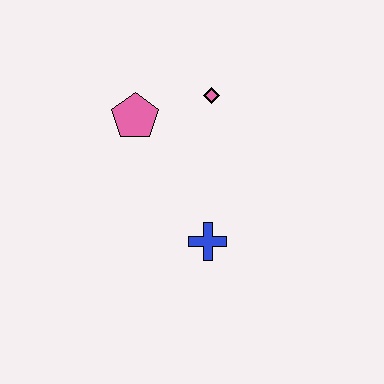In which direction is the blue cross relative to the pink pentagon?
The blue cross is below the pink pentagon.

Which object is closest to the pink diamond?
The pink pentagon is closest to the pink diamond.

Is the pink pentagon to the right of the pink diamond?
No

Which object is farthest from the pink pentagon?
The blue cross is farthest from the pink pentagon.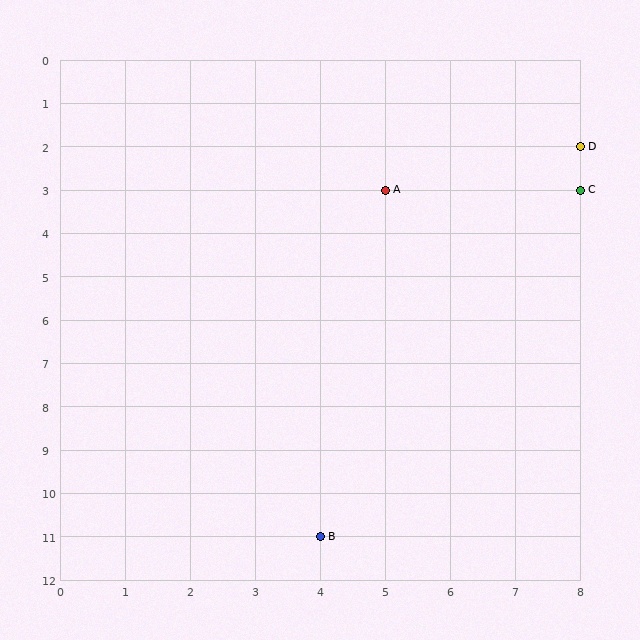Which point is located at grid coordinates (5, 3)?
Point A is at (5, 3).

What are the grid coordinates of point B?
Point B is at grid coordinates (4, 11).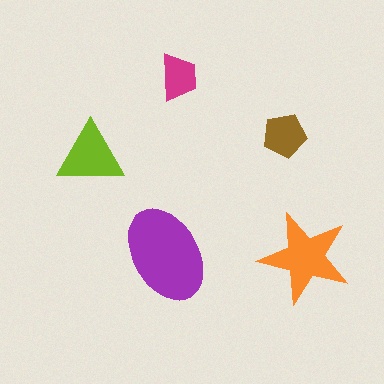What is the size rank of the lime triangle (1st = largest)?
3rd.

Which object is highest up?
The magenta trapezoid is topmost.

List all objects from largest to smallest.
The purple ellipse, the orange star, the lime triangle, the brown pentagon, the magenta trapezoid.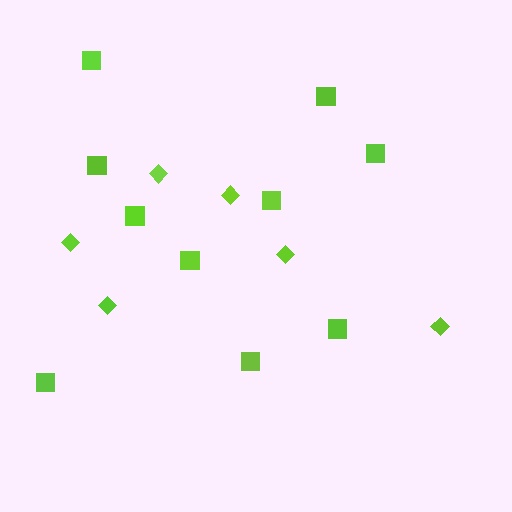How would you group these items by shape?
There are 2 groups: one group of squares (10) and one group of diamonds (6).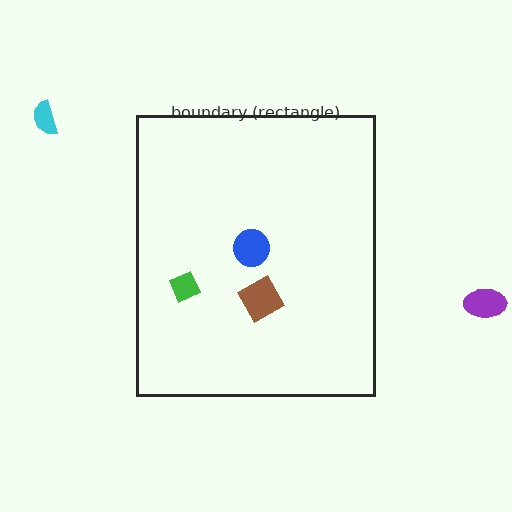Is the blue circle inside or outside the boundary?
Inside.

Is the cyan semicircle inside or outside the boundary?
Outside.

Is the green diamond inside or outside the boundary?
Inside.